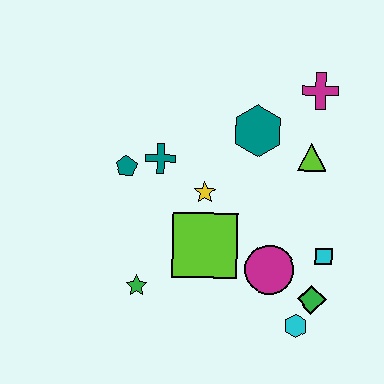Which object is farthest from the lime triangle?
The green star is farthest from the lime triangle.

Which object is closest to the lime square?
The yellow star is closest to the lime square.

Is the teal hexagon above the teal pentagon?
Yes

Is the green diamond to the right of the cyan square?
No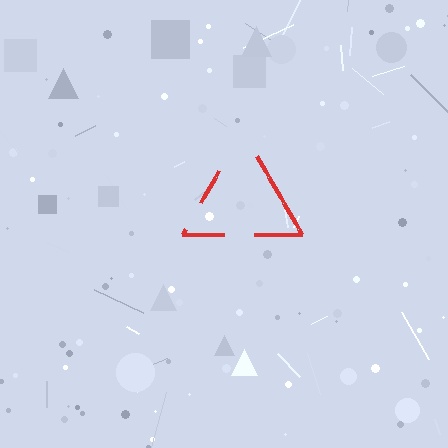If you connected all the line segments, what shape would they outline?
They would outline a triangle.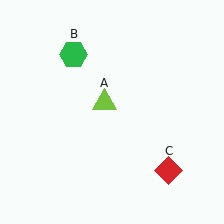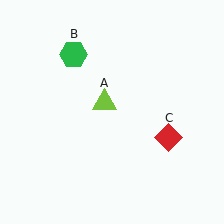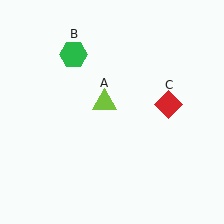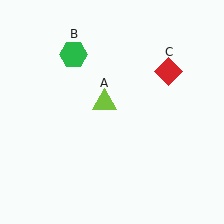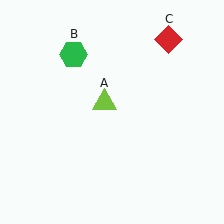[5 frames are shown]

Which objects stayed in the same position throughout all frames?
Lime triangle (object A) and green hexagon (object B) remained stationary.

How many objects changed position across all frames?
1 object changed position: red diamond (object C).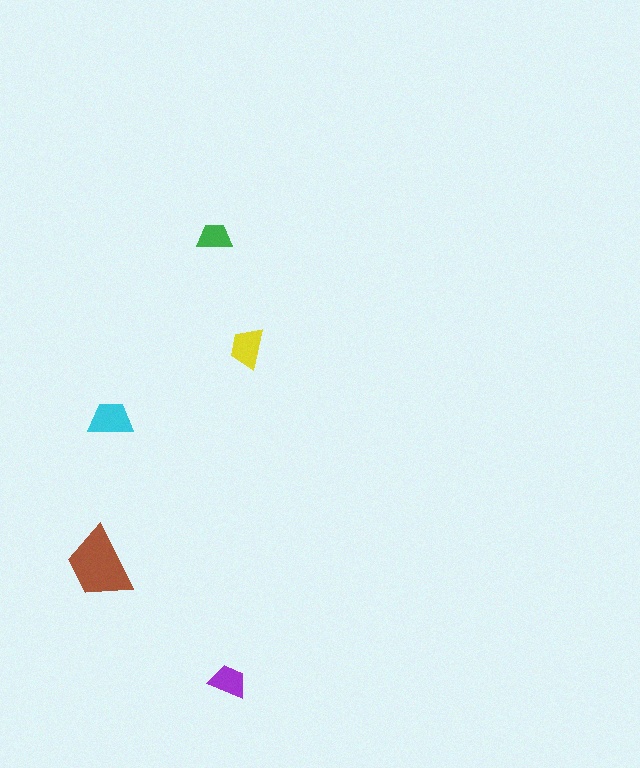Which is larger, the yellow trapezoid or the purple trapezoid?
The yellow one.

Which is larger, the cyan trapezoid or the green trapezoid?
The cyan one.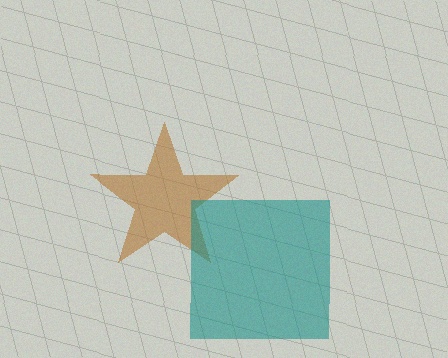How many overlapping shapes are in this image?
There are 2 overlapping shapes in the image.